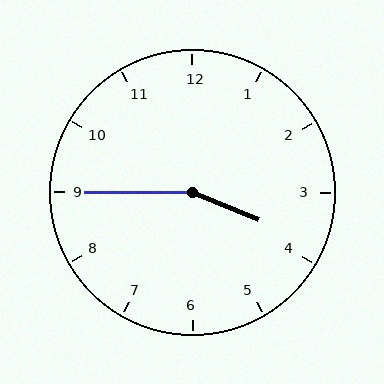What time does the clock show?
3:45.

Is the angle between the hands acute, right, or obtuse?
It is obtuse.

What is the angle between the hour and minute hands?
Approximately 158 degrees.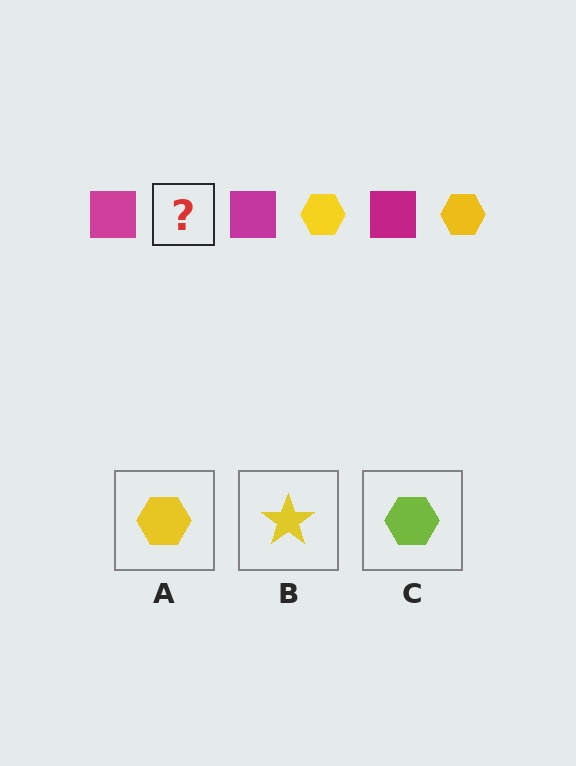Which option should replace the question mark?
Option A.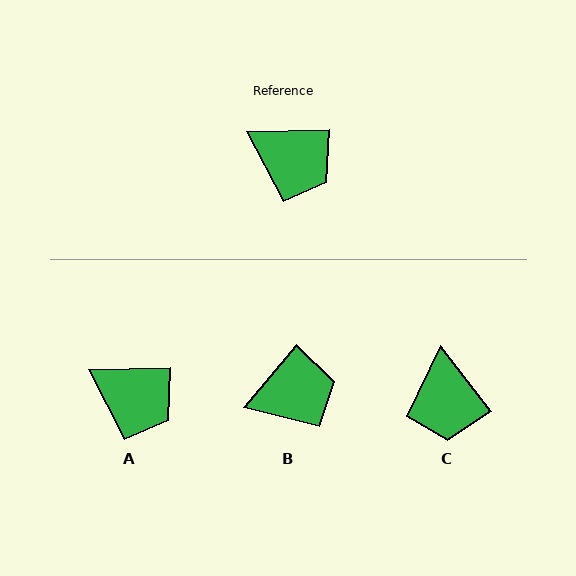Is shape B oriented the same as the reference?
No, it is off by about 48 degrees.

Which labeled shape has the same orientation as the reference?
A.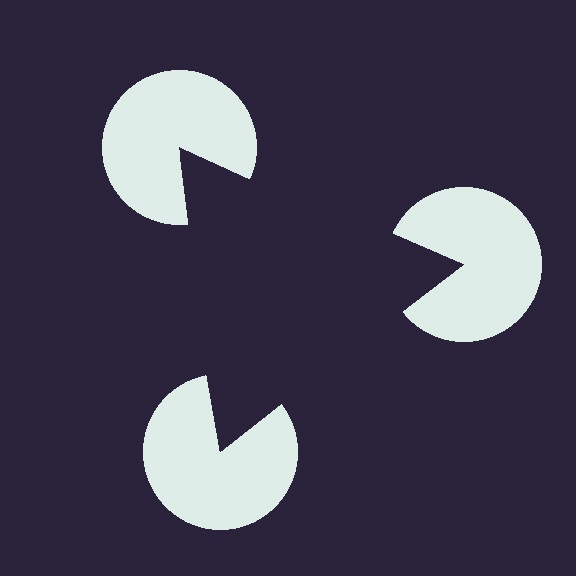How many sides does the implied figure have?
3 sides.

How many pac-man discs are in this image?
There are 3 — one at each vertex of the illusory triangle.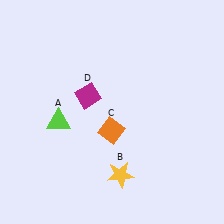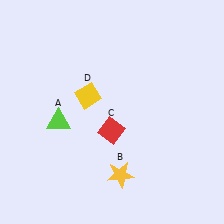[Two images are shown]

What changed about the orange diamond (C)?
In Image 1, C is orange. In Image 2, it changed to red.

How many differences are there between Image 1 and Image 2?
There are 2 differences between the two images.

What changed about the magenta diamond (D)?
In Image 1, D is magenta. In Image 2, it changed to yellow.